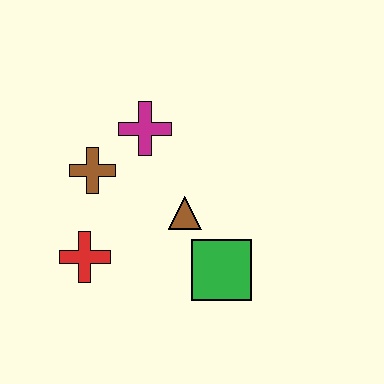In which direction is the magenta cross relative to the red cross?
The magenta cross is above the red cross.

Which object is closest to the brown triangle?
The green square is closest to the brown triangle.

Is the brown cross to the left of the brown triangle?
Yes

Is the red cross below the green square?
No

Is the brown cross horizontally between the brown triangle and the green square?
No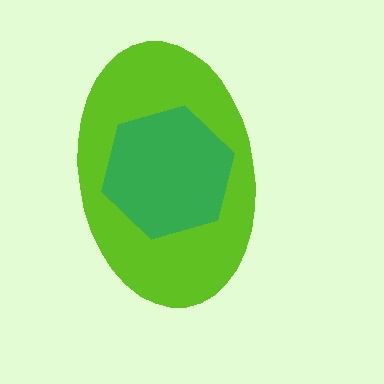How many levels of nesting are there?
2.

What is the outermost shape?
The lime ellipse.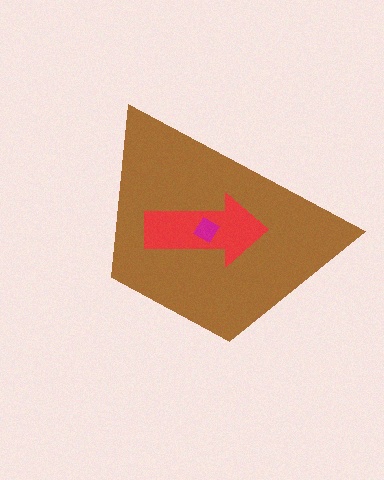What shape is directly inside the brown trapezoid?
The red arrow.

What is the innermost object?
The magenta diamond.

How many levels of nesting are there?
3.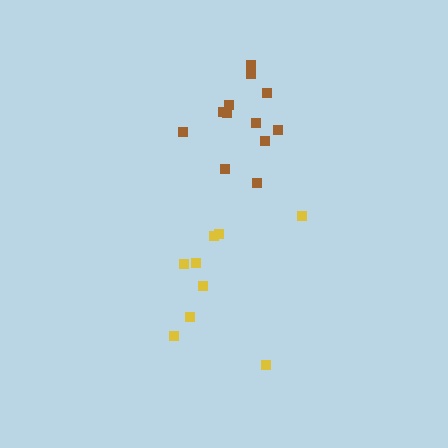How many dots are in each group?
Group 1: 12 dots, Group 2: 9 dots (21 total).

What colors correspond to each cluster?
The clusters are colored: brown, yellow.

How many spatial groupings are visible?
There are 2 spatial groupings.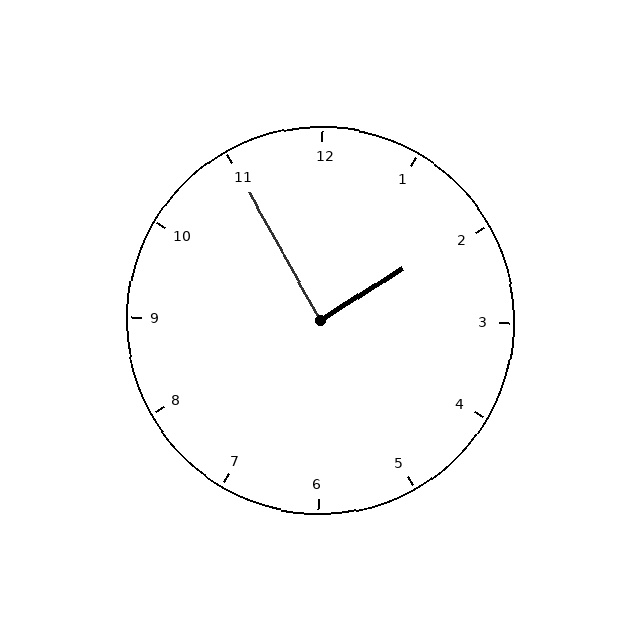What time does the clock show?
1:55.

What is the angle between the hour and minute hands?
Approximately 88 degrees.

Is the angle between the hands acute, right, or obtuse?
It is right.